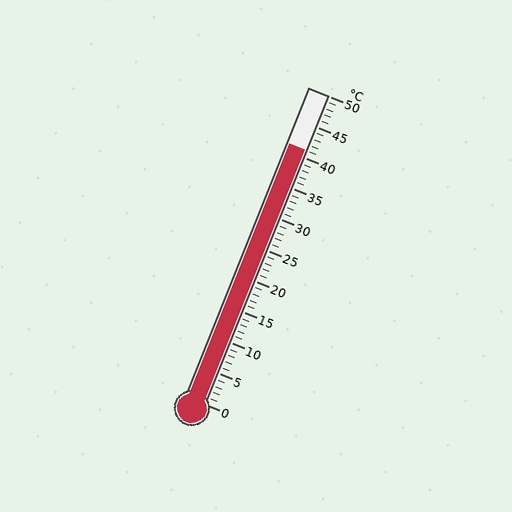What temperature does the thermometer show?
The thermometer shows approximately 41°C.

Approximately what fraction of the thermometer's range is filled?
The thermometer is filled to approximately 80% of its range.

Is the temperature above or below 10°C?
The temperature is above 10°C.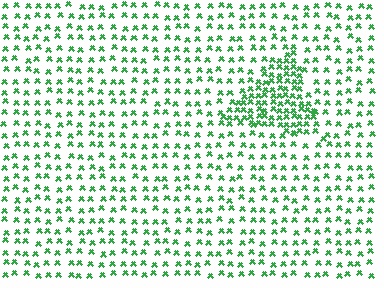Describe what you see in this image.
The image contains small green elements arranged at two different densities. A triangle-shaped region is visible where the elements are more densely packed than the surrounding area.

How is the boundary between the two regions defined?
The boundary is defined by a change in element density (approximately 2.3x ratio). All elements are the same color, size, and shape.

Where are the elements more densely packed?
The elements are more densely packed inside the triangle boundary.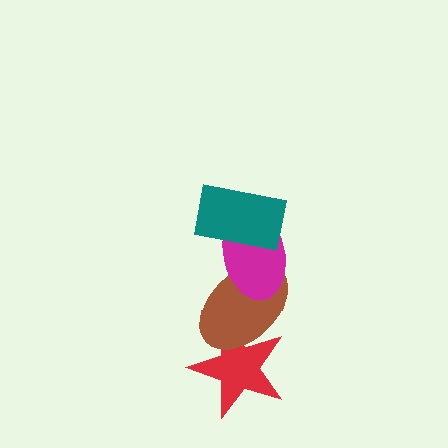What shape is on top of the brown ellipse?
The magenta ellipse is on top of the brown ellipse.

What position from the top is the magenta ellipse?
The magenta ellipse is 2nd from the top.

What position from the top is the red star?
The red star is 4th from the top.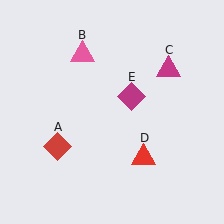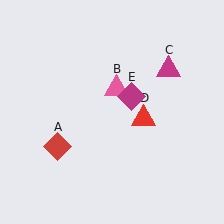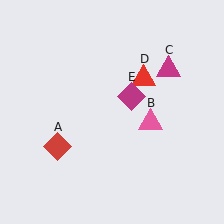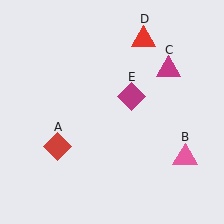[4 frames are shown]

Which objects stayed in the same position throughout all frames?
Red diamond (object A) and magenta triangle (object C) and magenta diamond (object E) remained stationary.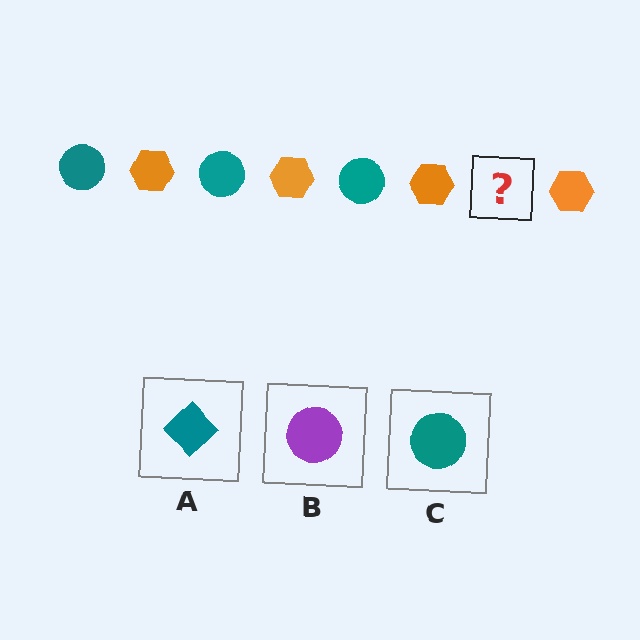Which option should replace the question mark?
Option C.